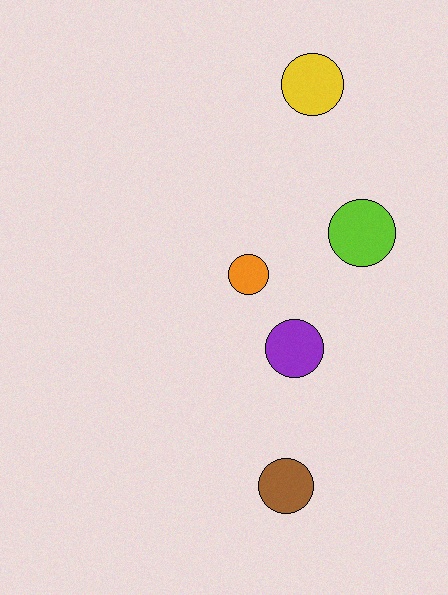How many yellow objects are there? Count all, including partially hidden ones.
There is 1 yellow object.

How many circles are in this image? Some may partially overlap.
There are 5 circles.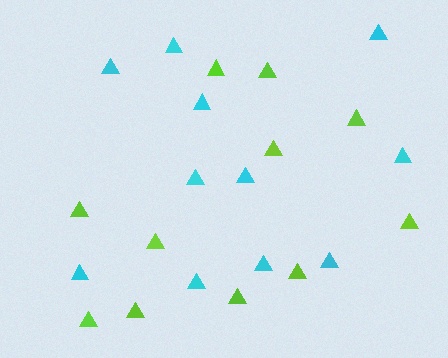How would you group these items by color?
There are 2 groups: one group of cyan triangles (11) and one group of lime triangles (11).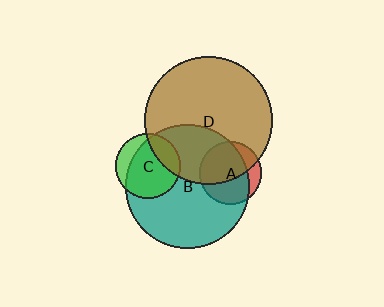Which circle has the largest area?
Circle D (brown).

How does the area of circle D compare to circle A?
Approximately 4.2 times.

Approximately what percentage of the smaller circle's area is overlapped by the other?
Approximately 80%.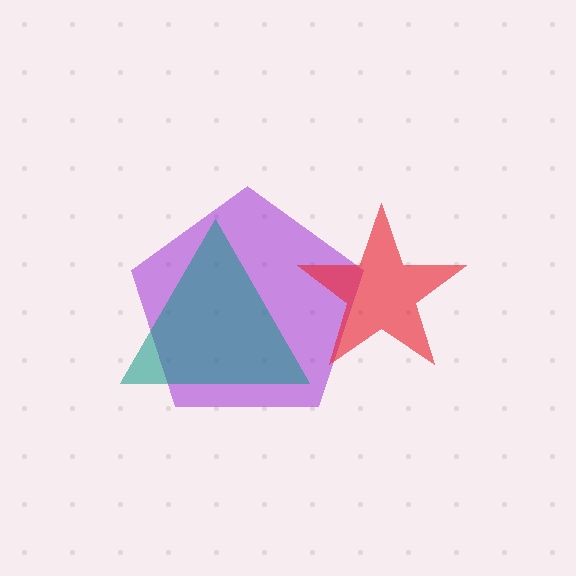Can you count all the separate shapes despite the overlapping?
Yes, there are 3 separate shapes.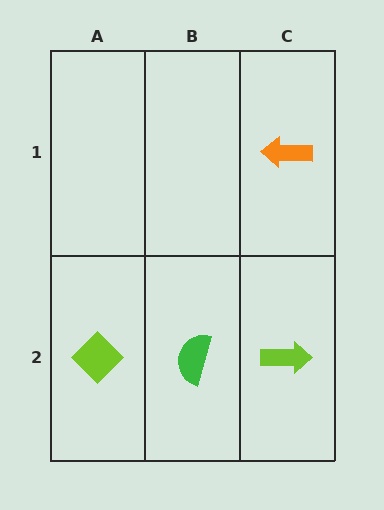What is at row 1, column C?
An orange arrow.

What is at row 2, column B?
A green semicircle.